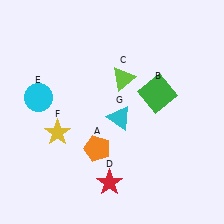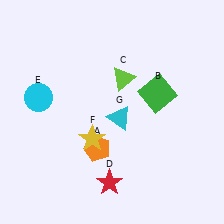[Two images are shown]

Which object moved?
The yellow star (F) moved right.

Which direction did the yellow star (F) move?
The yellow star (F) moved right.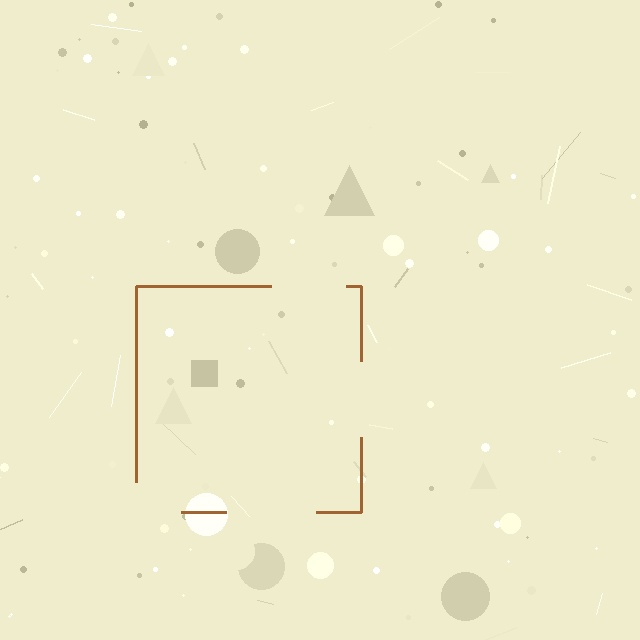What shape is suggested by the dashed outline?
The dashed outline suggests a square.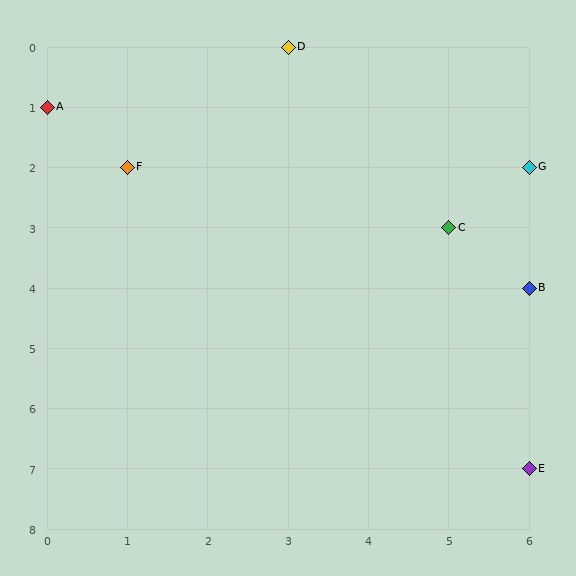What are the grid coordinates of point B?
Point B is at grid coordinates (6, 4).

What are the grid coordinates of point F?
Point F is at grid coordinates (1, 2).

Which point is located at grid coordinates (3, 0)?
Point D is at (3, 0).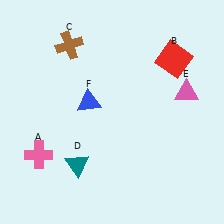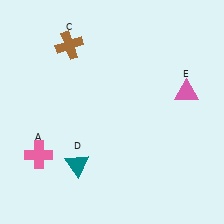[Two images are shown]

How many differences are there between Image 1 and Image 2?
There are 2 differences between the two images.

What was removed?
The blue triangle (F), the red square (B) were removed in Image 2.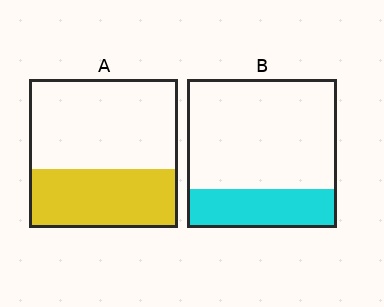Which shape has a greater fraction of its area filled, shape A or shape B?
Shape A.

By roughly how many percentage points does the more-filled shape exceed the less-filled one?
By roughly 15 percentage points (A over B).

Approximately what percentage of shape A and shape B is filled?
A is approximately 40% and B is approximately 25%.